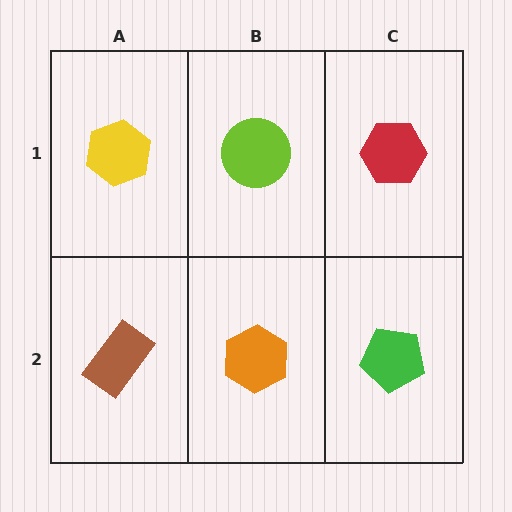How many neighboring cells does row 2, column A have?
2.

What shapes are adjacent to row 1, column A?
A brown rectangle (row 2, column A), a lime circle (row 1, column B).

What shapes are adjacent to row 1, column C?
A green pentagon (row 2, column C), a lime circle (row 1, column B).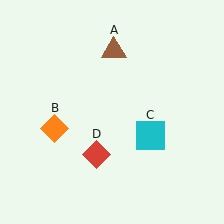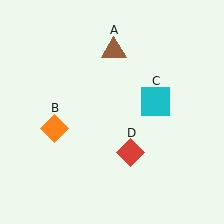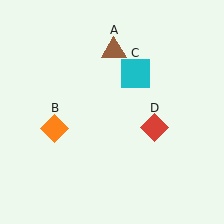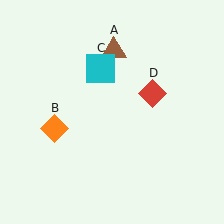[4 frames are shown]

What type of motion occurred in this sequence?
The cyan square (object C), red diamond (object D) rotated counterclockwise around the center of the scene.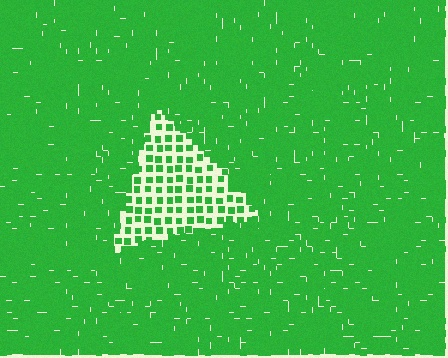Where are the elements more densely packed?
The elements are more densely packed outside the triangle boundary.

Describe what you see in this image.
The image contains small green elements arranged at two different densities. A triangle-shaped region is visible where the elements are less densely packed than the surrounding area.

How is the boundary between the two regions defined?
The boundary is defined by a change in element density (approximately 2.9x ratio). All elements are the same color, size, and shape.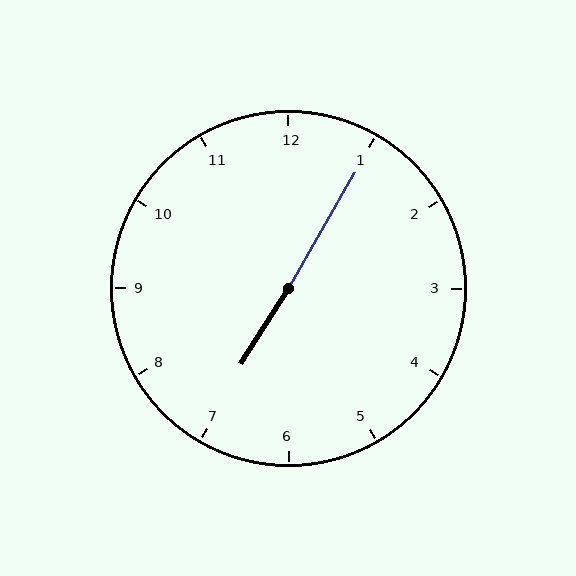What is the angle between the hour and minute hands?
Approximately 178 degrees.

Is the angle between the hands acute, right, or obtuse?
It is obtuse.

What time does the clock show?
7:05.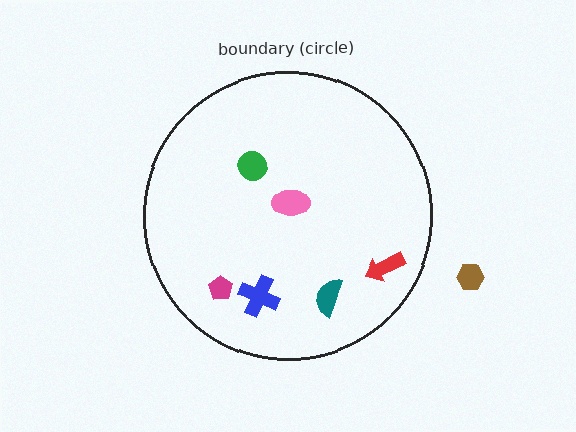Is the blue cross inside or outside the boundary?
Inside.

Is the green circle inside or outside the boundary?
Inside.